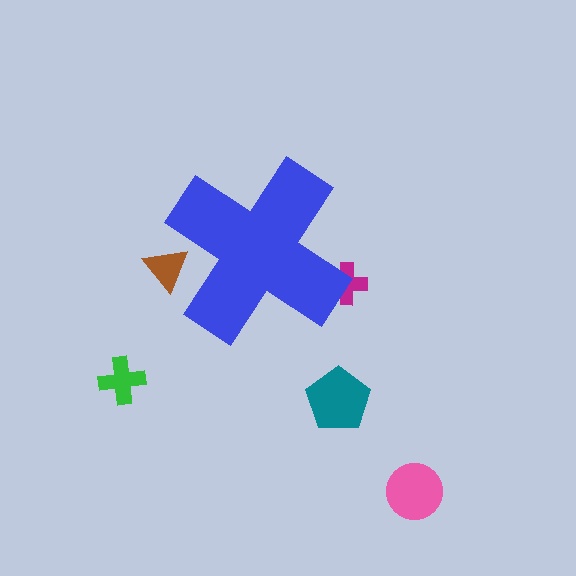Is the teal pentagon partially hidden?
No, the teal pentagon is fully visible.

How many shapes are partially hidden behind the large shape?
2 shapes are partially hidden.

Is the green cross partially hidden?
No, the green cross is fully visible.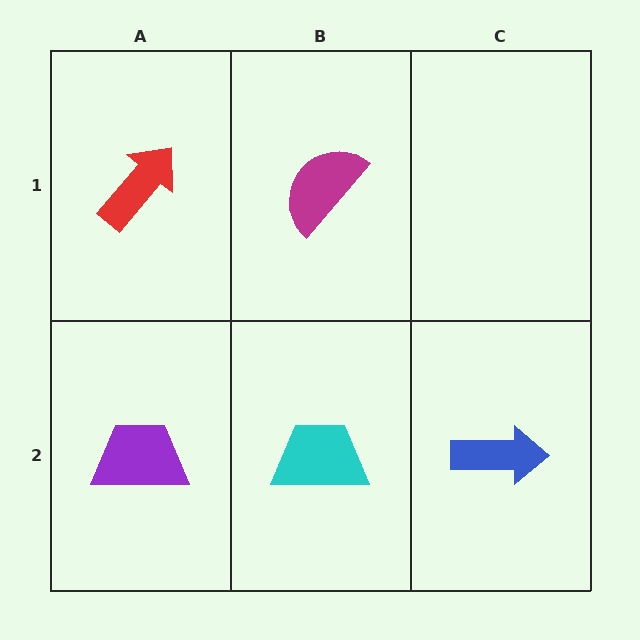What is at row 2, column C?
A blue arrow.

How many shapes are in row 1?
2 shapes.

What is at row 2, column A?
A purple trapezoid.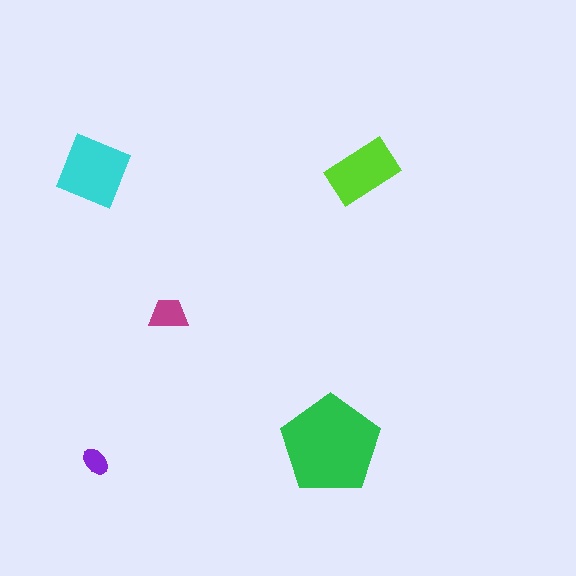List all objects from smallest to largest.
The purple ellipse, the magenta trapezoid, the lime rectangle, the cyan diamond, the green pentagon.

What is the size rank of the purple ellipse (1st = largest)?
5th.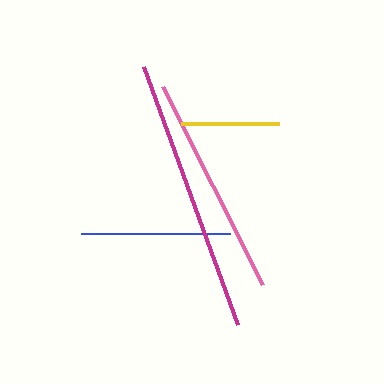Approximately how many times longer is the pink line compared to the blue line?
The pink line is approximately 1.5 times the length of the blue line.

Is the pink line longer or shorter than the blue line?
The pink line is longer than the blue line.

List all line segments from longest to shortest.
From longest to shortest: magenta, pink, blue, yellow.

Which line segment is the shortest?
The yellow line is the shortest at approximately 99 pixels.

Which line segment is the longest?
The magenta line is the longest at approximately 274 pixels.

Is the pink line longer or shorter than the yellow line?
The pink line is longer than the yellow line.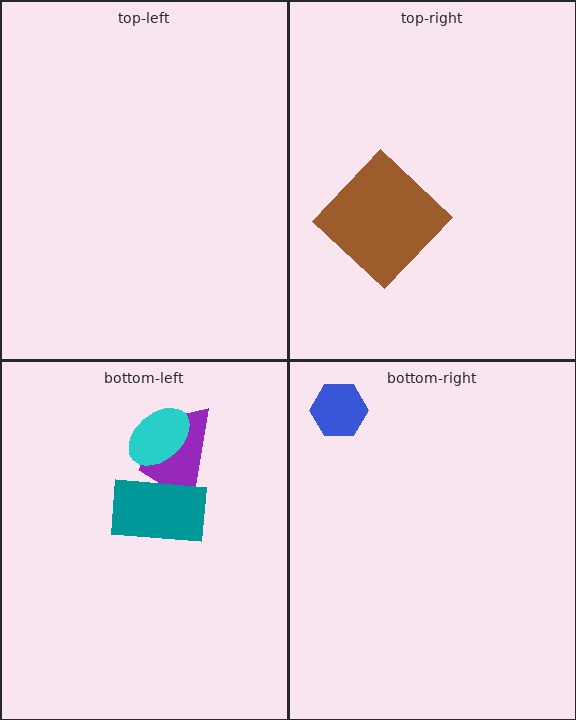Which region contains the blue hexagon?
The bottom-right region.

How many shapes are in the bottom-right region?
1.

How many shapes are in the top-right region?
1.